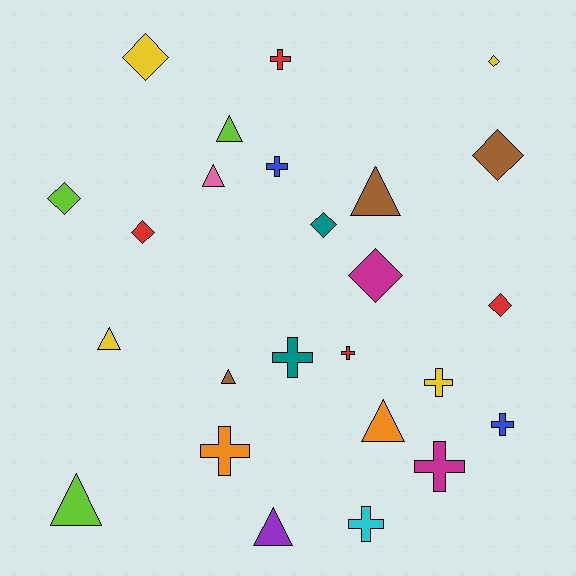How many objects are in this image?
There are 25 objects.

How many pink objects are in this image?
There is 1 pink object.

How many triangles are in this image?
There are 8 triangles.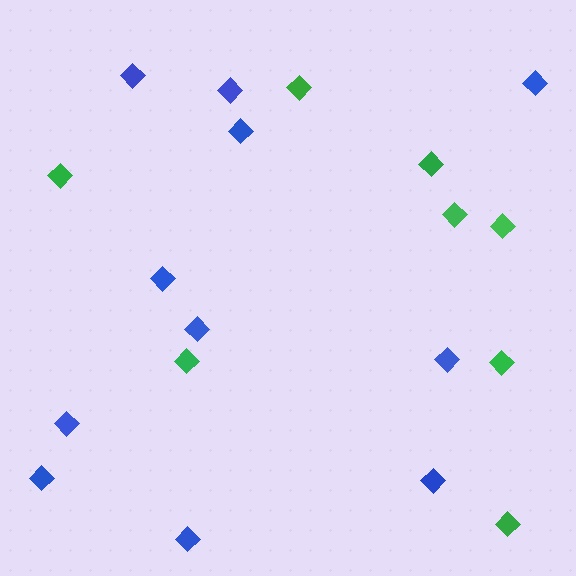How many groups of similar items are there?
There are 2 groups: one group of green diamonds (8) and one group of blue diamonds (11).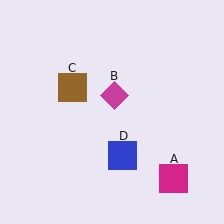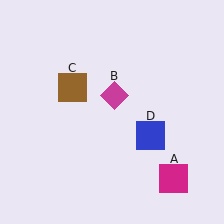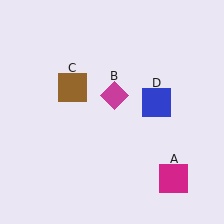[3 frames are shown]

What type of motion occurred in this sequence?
The blue square (object D) rotated counterclockwise around the center of the scene.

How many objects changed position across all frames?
1 object changed position: blue square (object D).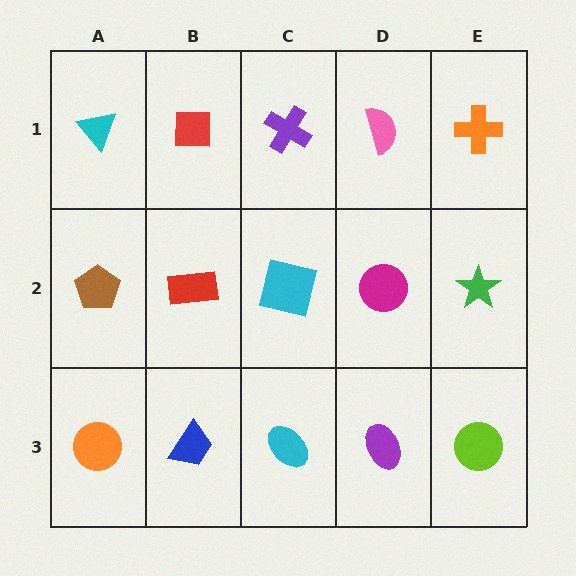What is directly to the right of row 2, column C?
A magenta circle.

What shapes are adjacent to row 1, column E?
A green star (row 2, column E), a pink semicircle (row 1, column D).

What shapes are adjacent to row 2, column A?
A cyan triangle (row 1, column A), an orange circle (row 3, column A), a red rectangle (row 2, column B).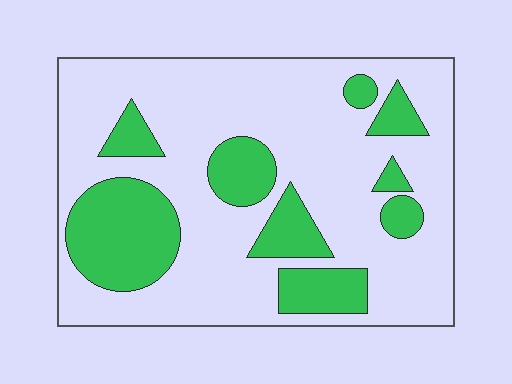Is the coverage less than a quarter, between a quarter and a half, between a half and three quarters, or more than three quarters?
Between a quarter and a half.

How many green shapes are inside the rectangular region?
9.